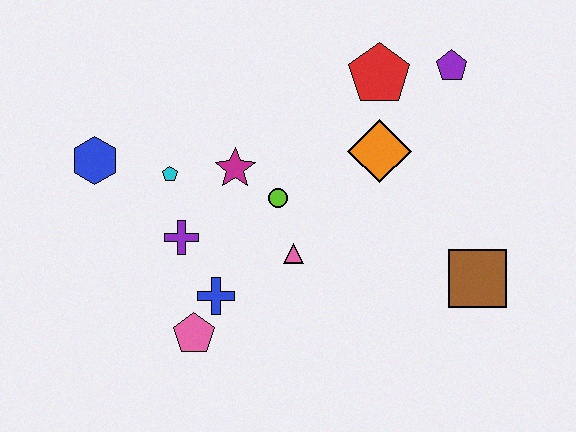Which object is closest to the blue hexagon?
The cyan pentagon is closest to the blue hexagon.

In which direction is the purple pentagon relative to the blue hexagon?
The purple pentagon is to the right of the blue hexagon.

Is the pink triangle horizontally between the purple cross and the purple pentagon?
Yes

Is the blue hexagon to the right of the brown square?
No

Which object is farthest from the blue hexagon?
The brown square is farthest from the blue hexagon.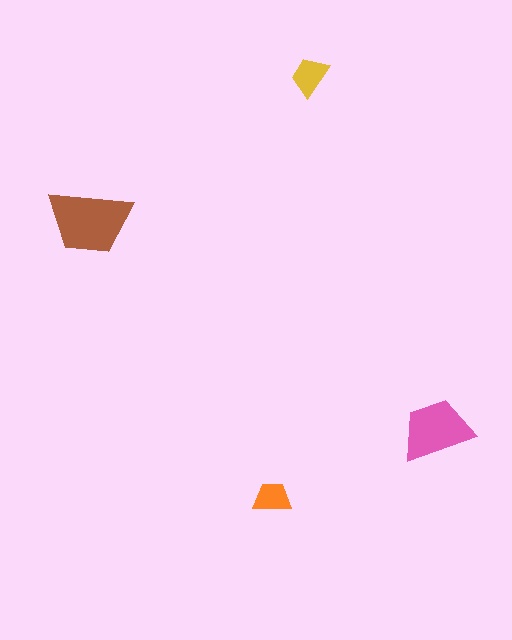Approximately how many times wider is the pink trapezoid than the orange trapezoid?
About 2 times wider.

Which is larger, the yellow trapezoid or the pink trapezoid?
The pink one.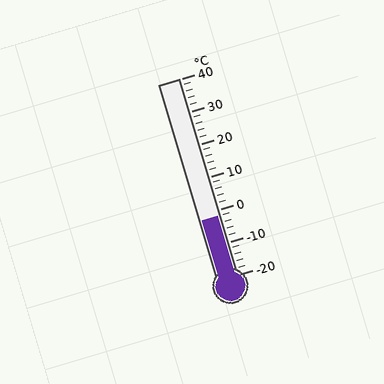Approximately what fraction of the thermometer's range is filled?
The thermometer is filled to approximately 30% of its range.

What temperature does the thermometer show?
The thermometer shows approximately -2°C.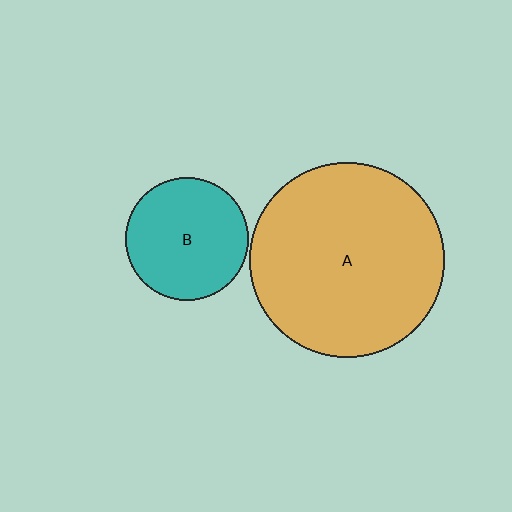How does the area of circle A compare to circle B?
Approximately 2.5 times.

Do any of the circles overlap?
No, none of the circles overlap.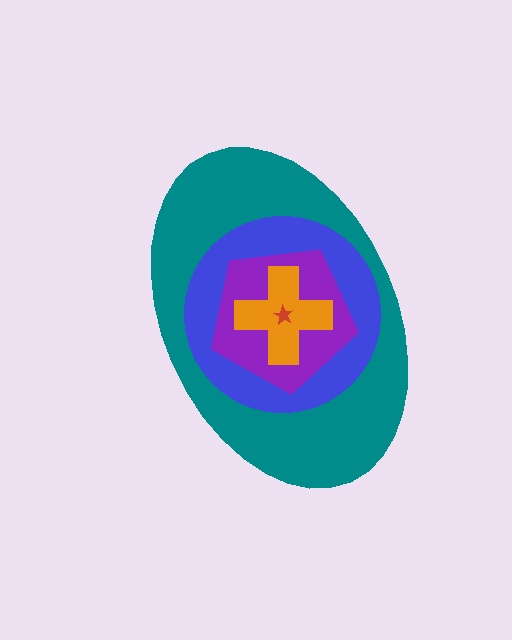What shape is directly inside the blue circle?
The purple pentagon.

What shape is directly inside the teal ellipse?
The blue circle.